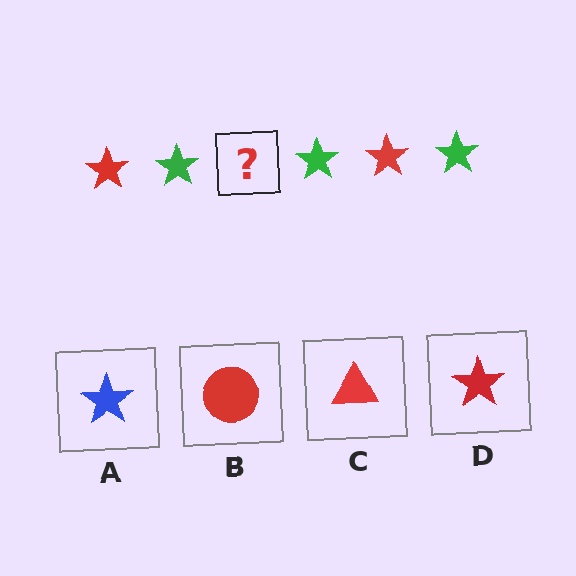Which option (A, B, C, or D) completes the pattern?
D.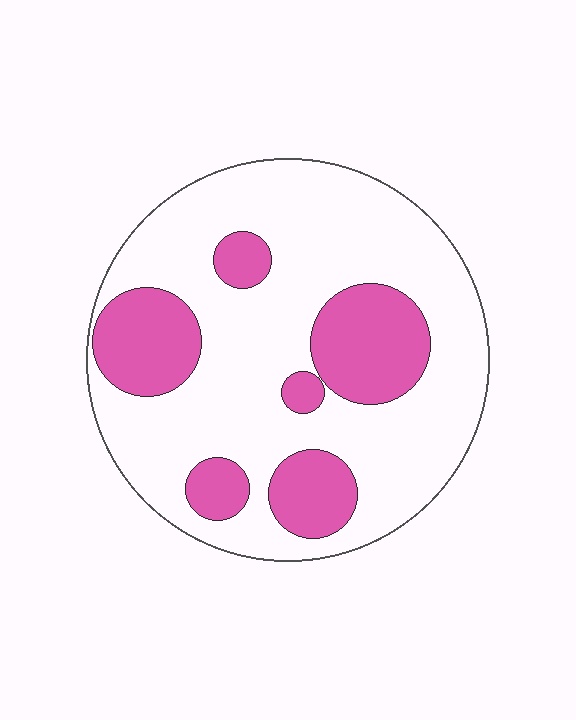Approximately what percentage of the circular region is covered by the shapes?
Approximately 25%.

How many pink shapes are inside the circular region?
6.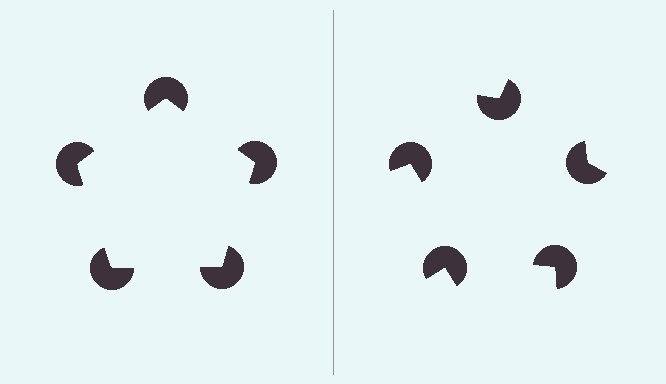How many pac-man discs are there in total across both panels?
10 — 5 on each side.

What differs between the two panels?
The pac-man discs are positioned identically on both sides; only the wedge orientations differ. On the left they align to a pentagon; on the right they are misaligned.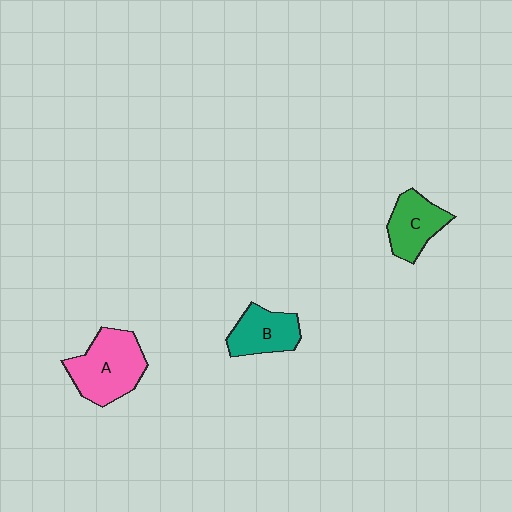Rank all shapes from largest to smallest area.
From largest to smallest: A (pink), C (green), B (teal).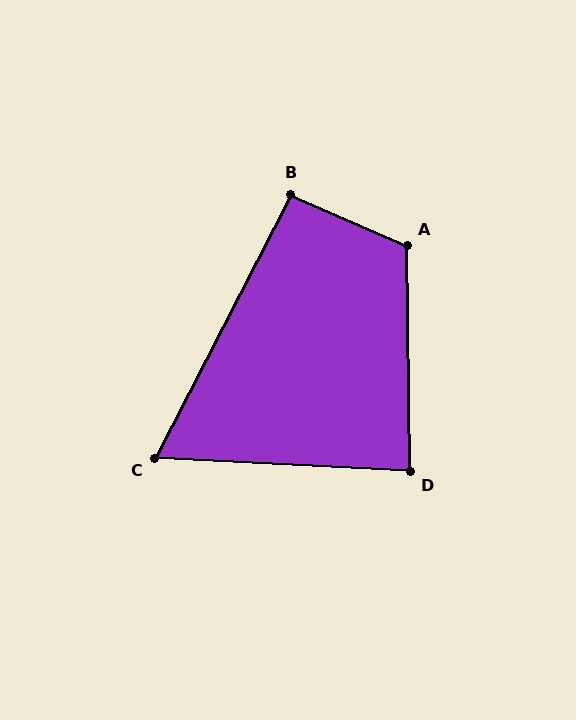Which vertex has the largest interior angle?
A, at approximately 114 degrees.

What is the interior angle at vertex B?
Approximately 94 degrees (approximately right).